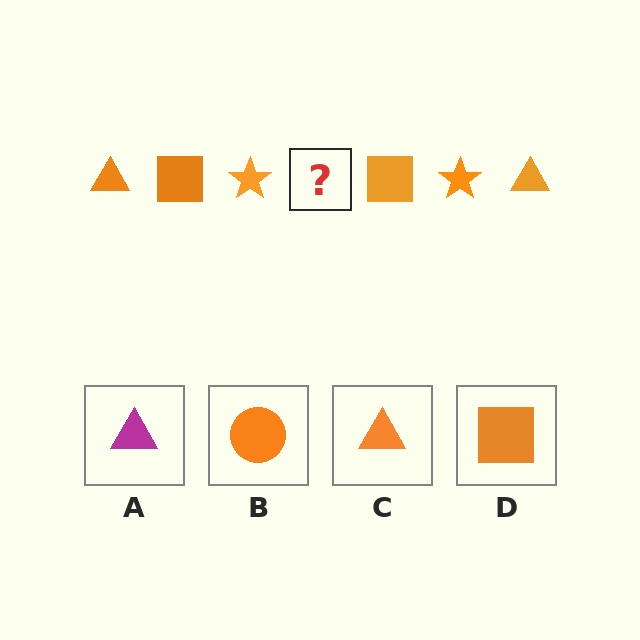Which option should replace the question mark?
Option C.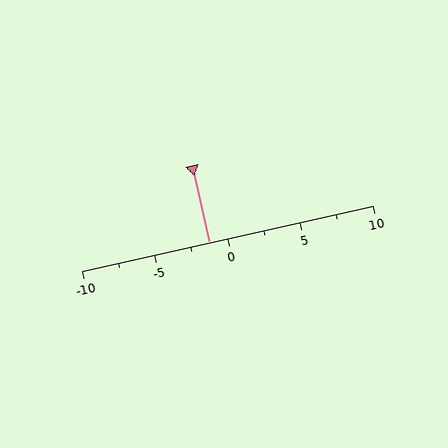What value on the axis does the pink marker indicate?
The marker indicates approximately -1.2.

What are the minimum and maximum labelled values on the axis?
The axis runs from -10 to 10.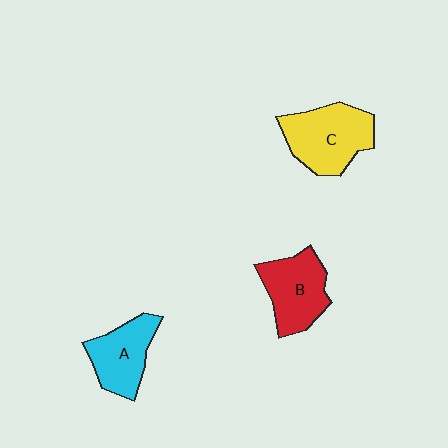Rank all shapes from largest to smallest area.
From largest to smallest: C (yellow), B (red), A (cyan).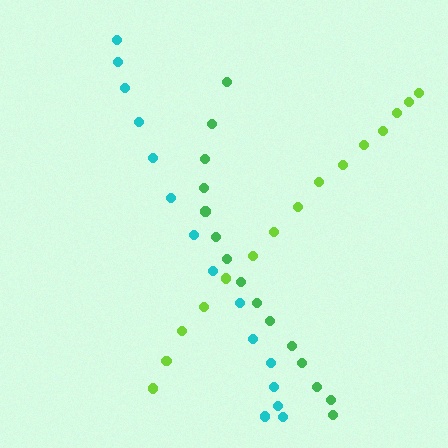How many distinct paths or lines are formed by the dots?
There are 3 distinct paths.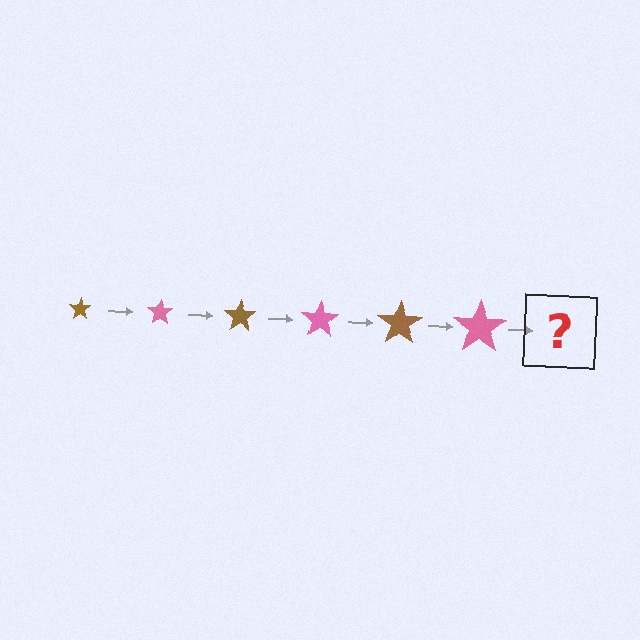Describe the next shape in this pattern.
It should be a brown star, larger than the previous one.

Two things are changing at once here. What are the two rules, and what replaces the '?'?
The two rules are that the star grows larger each step and the color cycles through brown and pink. The '?' should be a brown star, larger than the previous one.